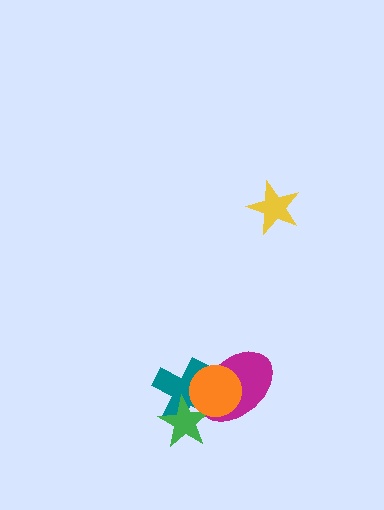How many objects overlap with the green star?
3 objects overlap with the green star.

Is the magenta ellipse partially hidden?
Yes, it is partially covered by another shape.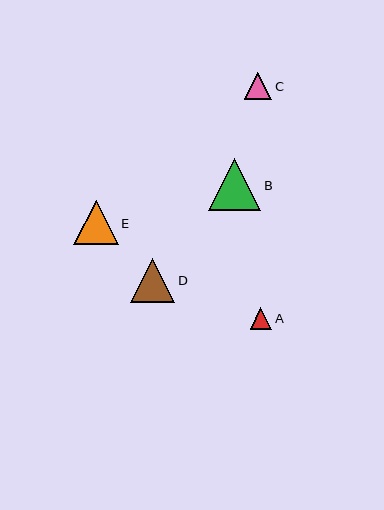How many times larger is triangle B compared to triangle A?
Triangle B is approximately 2.5 times the size of triangle A.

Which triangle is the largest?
Triangle B is the largest with a size of approximately 52 pixels.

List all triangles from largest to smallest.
From largest to smallest: B, E, D, C, A.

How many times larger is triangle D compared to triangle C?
Triangle D is approximately 1.6 times the size of triangle C.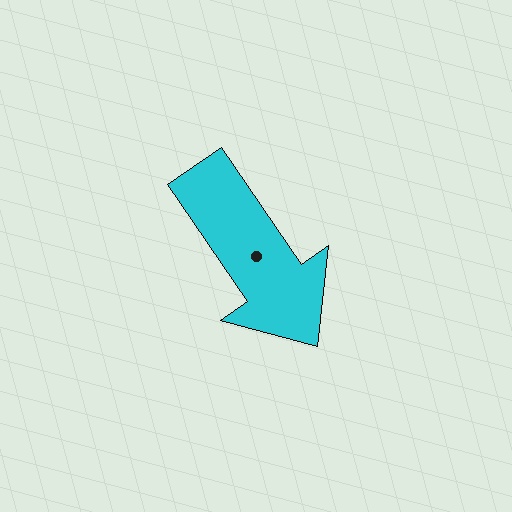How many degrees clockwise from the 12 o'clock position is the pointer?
Approximately 146 degrees.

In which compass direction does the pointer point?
Southeast.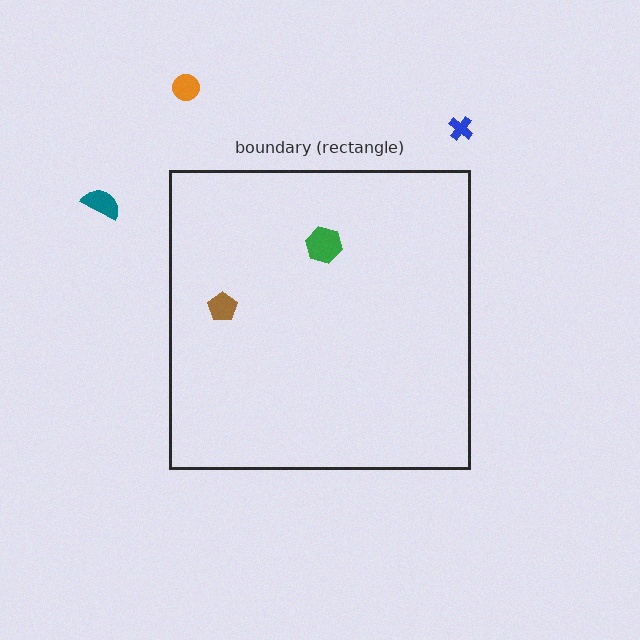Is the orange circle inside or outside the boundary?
Outside.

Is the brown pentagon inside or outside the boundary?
Inside.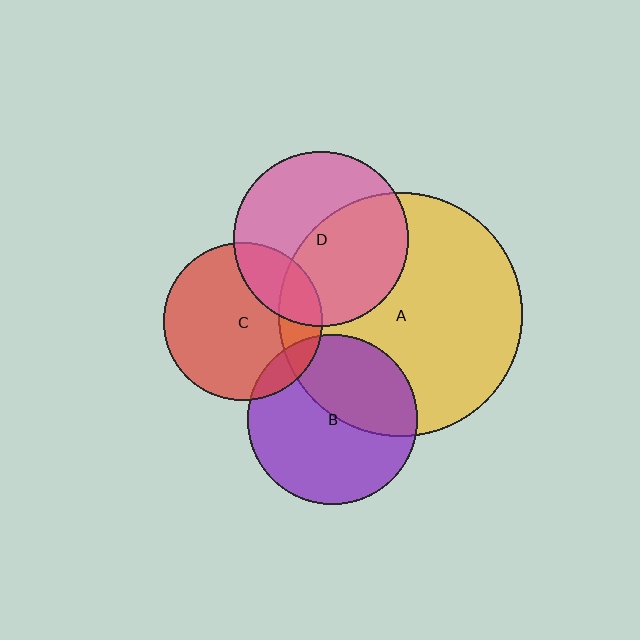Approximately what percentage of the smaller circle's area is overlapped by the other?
Approximately 10%.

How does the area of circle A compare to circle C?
Approximately 2.4 times.